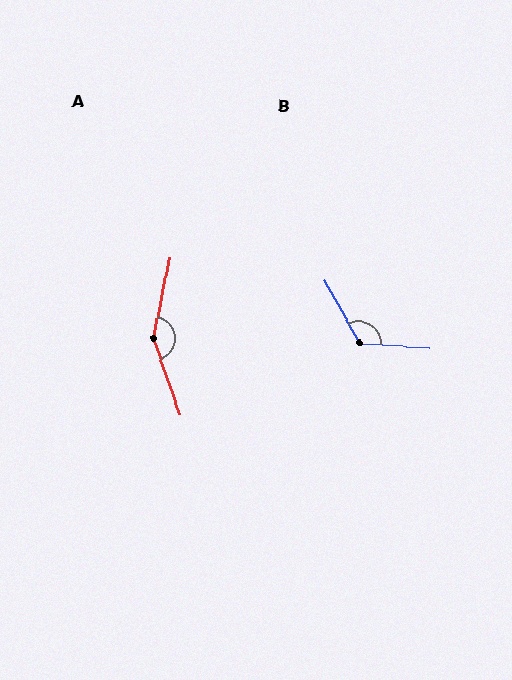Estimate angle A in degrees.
Approximately 150 degrees.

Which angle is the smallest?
B, at approximately 123 degrees.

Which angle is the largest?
A, at approximately 150 degrees.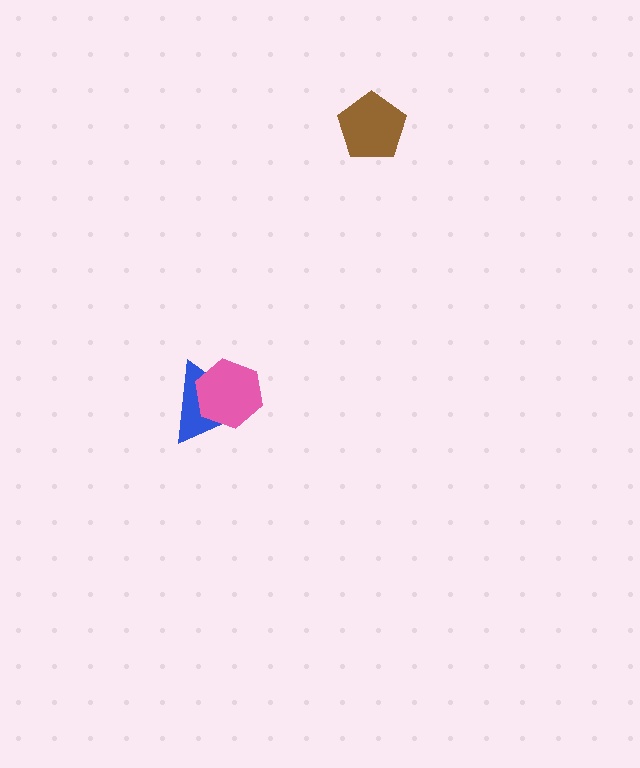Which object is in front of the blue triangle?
The pink hexagon is in front of the blue triangle.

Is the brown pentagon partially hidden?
No, no other shape covers it.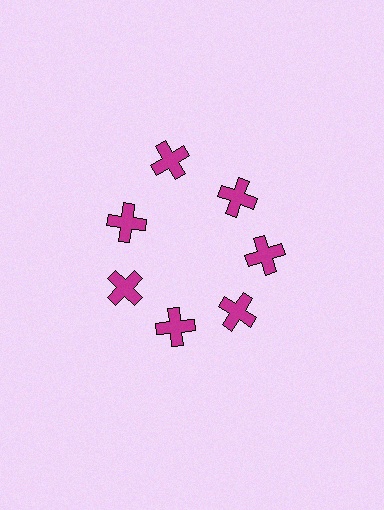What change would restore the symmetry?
The symmetry would be restored by moving it inward, back onto the ring so that all 7 crosses sit at equal angles and equal distance from the center.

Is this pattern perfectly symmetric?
No. The 7 magenta crosses are arranged in a ring, but one element near the 12 o'clock position is pushed outward from the center, breaking the 7-fold rotational symmetry.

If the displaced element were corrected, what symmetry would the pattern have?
It would have 7-fold rotational symmetry — the pattern would map onto itself every 51 degrees.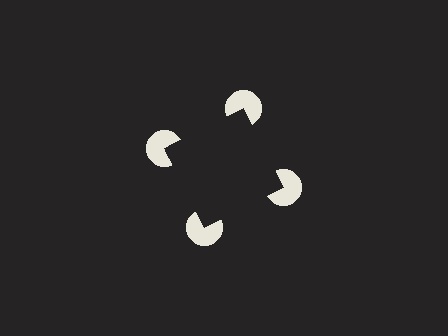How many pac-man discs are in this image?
There are 4 — one at each vertex of the illusory square.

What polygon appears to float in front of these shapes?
An illusory square — its edges are inferred from the aligned wedge cuts in the pac-man discs, not physically drawn.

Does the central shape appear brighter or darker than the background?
It typically appears slightly darker than the background, even though no actual brightness change is drawn.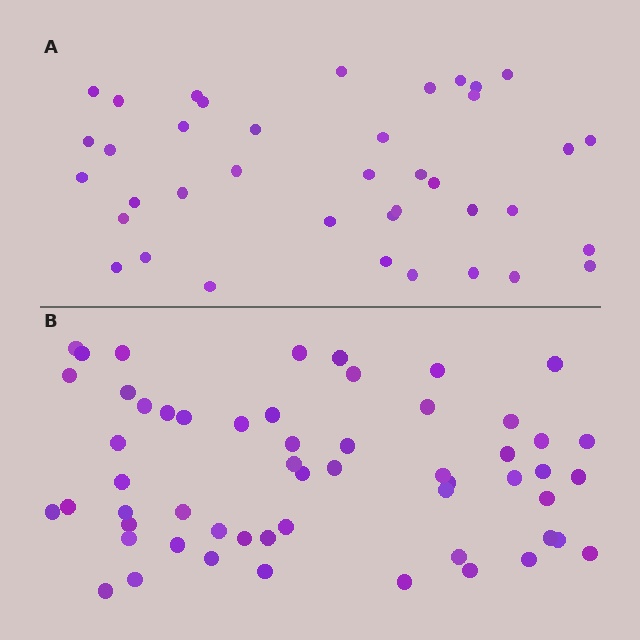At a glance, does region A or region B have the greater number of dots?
Region B (the bottom region) has more dots.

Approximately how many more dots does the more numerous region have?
Region B has approximately 15 more dots than region A.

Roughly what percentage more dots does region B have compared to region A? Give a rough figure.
About 45% more.